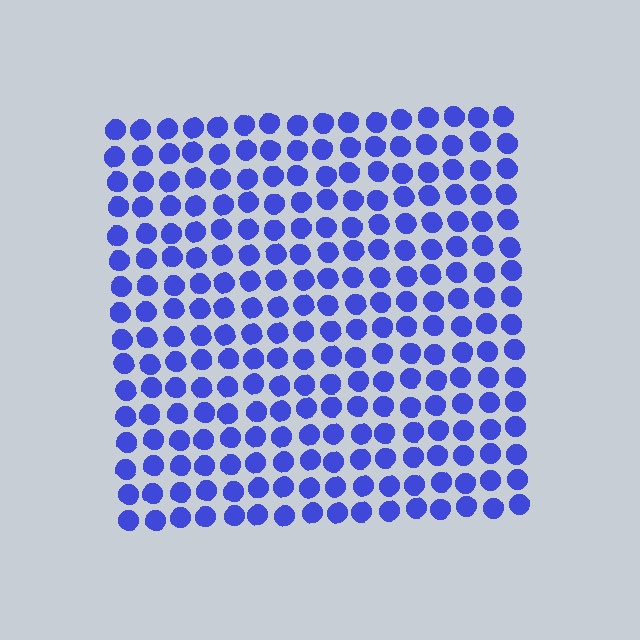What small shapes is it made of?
It is made of small circles.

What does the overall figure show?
The overall figure shows a square.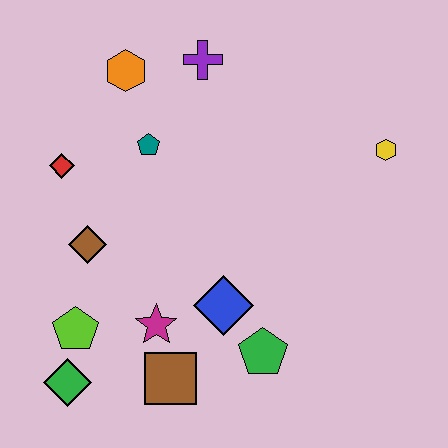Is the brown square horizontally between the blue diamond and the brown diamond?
Yes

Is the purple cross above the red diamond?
Yes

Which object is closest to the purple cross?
The orange hexagon is closest to the purple cross.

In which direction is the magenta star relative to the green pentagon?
The magenta star is to the left of the green pentagon.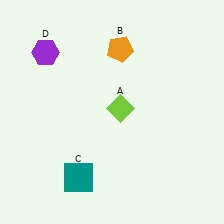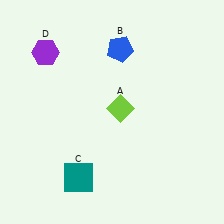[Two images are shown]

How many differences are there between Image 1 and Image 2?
There is 1 difference between the two images.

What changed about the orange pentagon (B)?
In Image 1, B is orange. In Image 2, it changed to blue.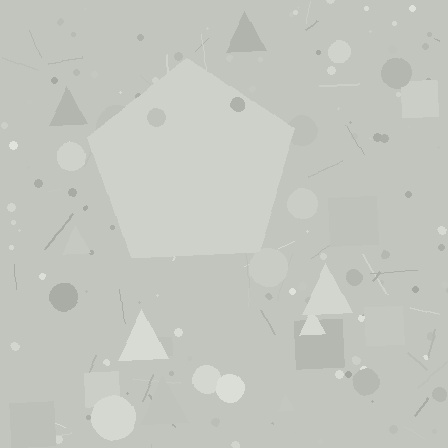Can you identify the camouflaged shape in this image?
The camouflaged shape is a pentagon.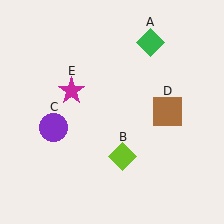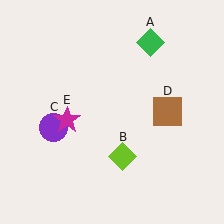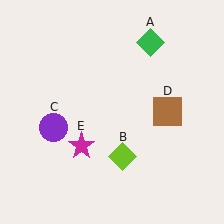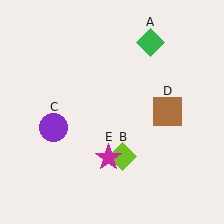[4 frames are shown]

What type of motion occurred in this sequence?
The magenta star (object E) rotated counterclockwise around the center of the scene.